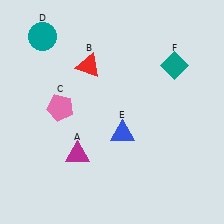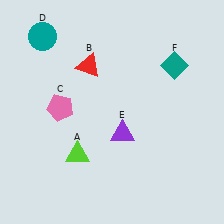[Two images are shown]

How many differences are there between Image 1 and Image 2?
There are 2 differences between the two images.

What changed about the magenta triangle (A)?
In Image 1, A is magenta. In Image 2, it changed to lime.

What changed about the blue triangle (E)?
In Image 1, E is blue. In Image 2, it changed to purple.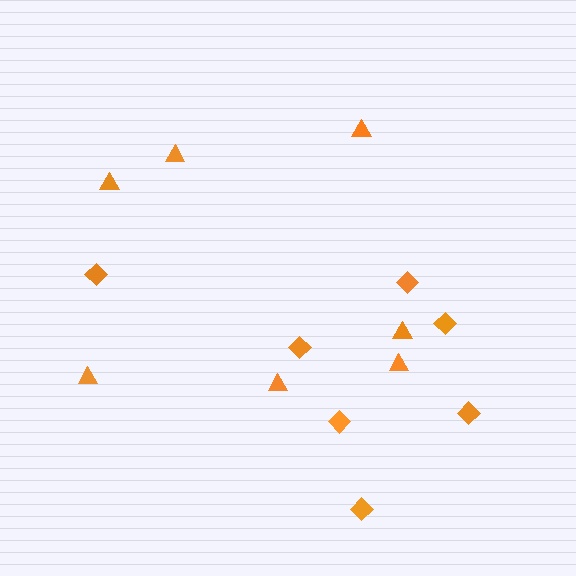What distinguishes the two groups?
There are 2 groups: one group of triangles (7) and one group of diamonds (7).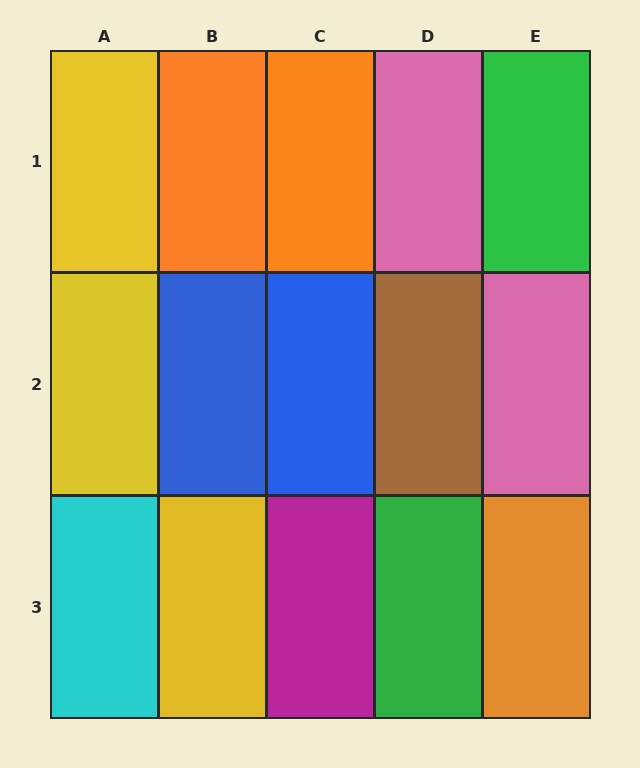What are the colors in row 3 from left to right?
Cyan, yellow, magenta, green, orange.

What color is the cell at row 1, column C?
Orange.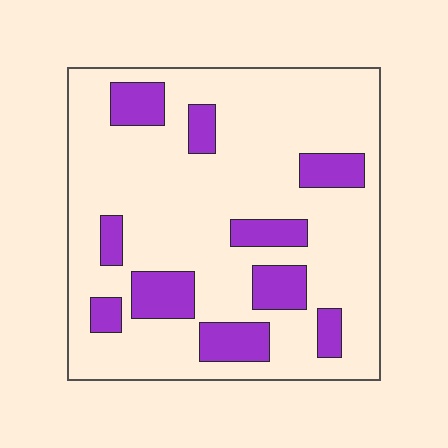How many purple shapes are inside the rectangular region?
10.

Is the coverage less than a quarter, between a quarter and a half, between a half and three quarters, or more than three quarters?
Less than a quarter.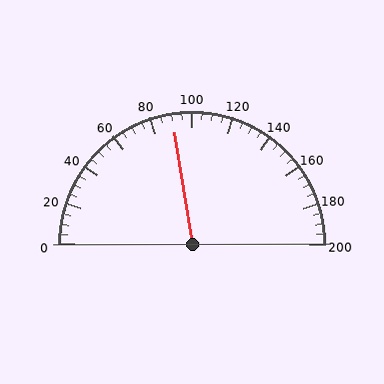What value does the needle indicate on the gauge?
The needle indicates approximately 90.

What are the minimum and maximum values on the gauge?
The gauge ranges from 0 to 200.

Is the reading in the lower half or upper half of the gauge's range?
The reading is in the lower half of the range (0 to 200).